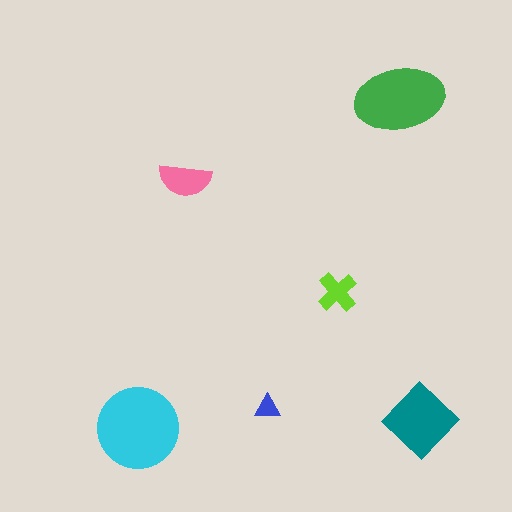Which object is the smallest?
The blue triangle.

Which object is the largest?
The cyan circle.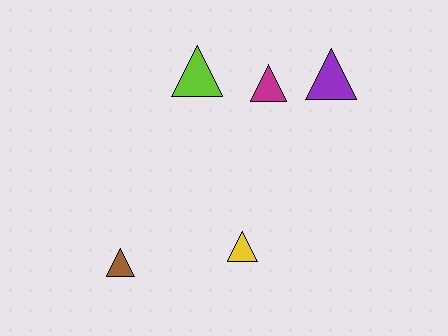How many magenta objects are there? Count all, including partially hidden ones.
There is 1 magenta object.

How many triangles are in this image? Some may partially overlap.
There are 5 triangles.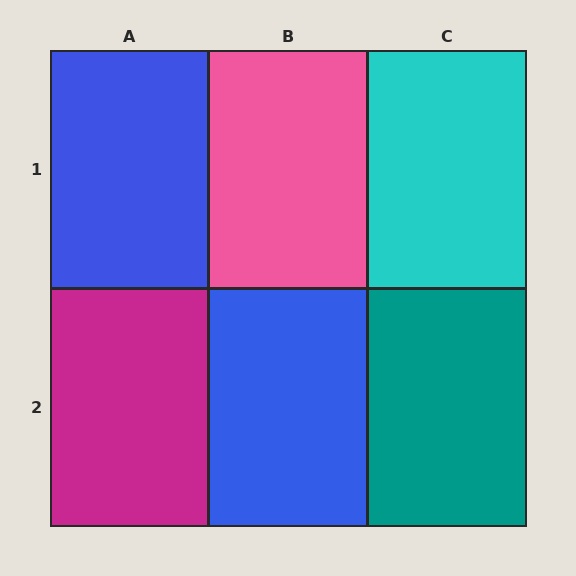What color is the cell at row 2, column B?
Blue.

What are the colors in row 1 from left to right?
Blue, pink, cyan.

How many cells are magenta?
1 cell is magenta.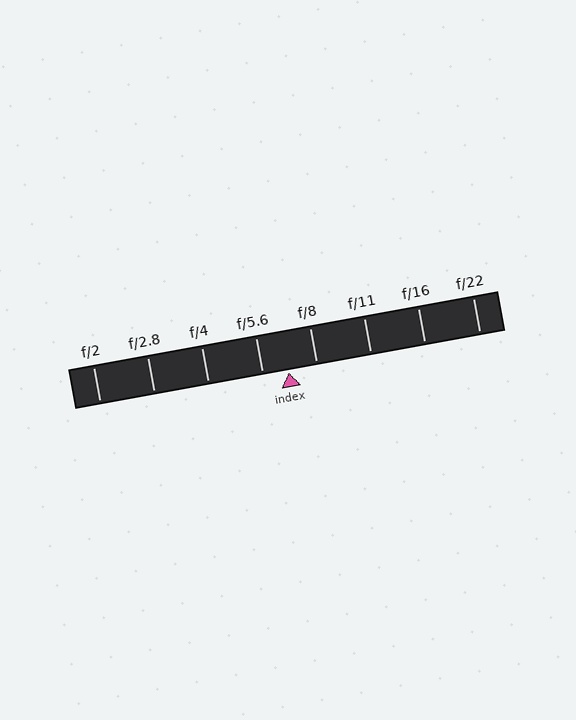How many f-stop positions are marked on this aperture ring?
There are 8 f-stop positions marked.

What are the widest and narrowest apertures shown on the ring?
The widest aperture shown is f/2 and the narrowest is f/22.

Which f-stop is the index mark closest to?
The index mark is closest to f/5.6.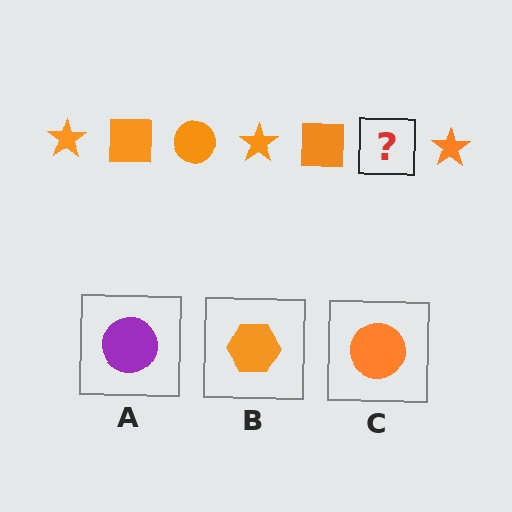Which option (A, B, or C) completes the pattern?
C.